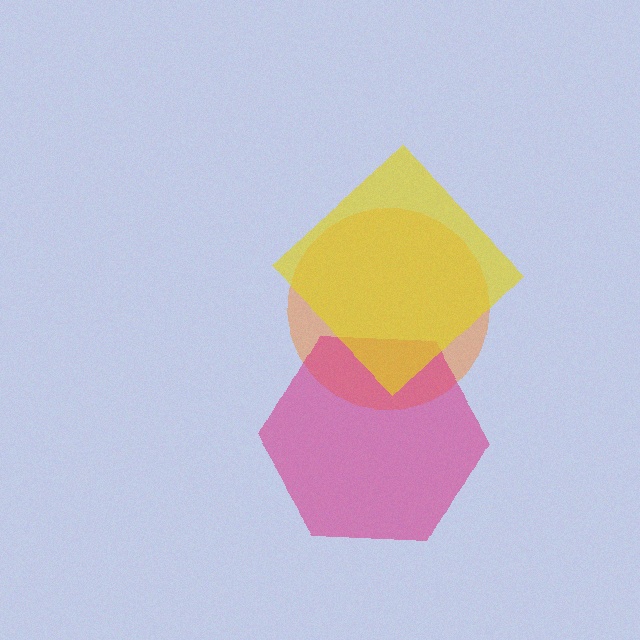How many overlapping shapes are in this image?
There are 3 overlapping shapes in the image.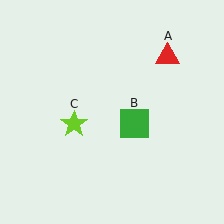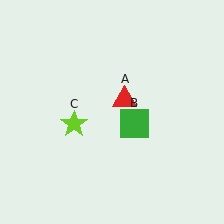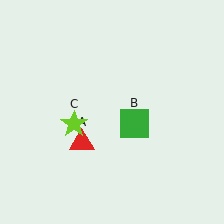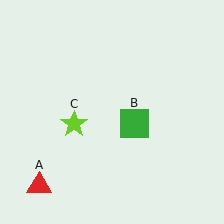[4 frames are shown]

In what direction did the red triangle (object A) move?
The red triangle (object A) moved down and to the left.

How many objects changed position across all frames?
1 object changed position: red triangle (object A).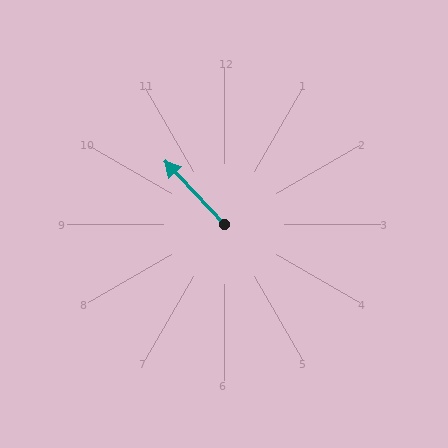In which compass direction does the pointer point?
Northwest.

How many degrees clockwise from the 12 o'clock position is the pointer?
Approximately 316 degrees.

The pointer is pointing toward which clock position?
Roughly 11 o'clock.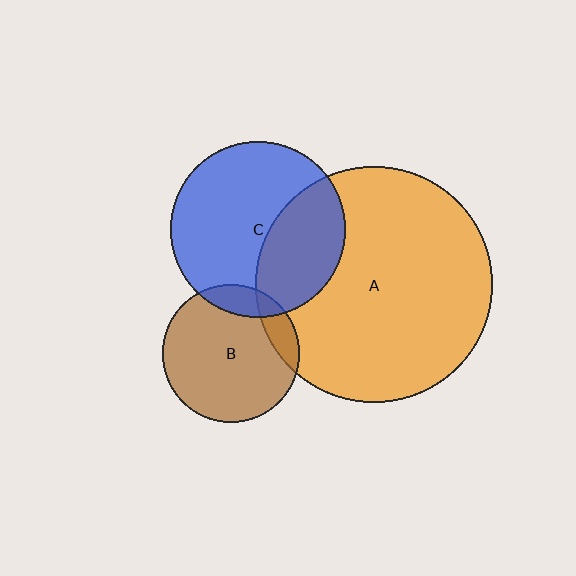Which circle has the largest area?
Circle A (orange).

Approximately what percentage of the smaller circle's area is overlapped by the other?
Approximately 10%.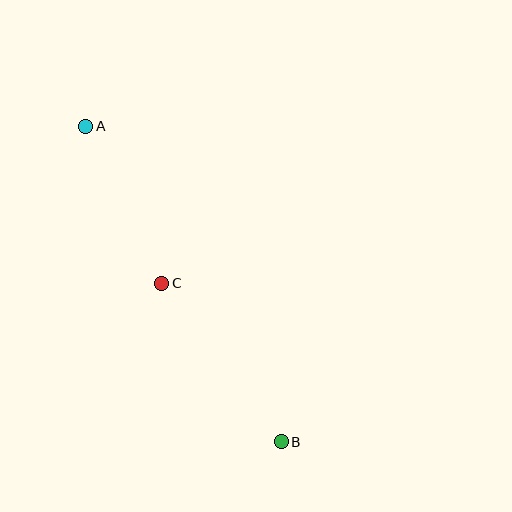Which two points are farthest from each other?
Points A and B are farthest from each other.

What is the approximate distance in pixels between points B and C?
The distance between B and C is approximately 199 pixels.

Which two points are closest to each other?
Points A and C are closest to each other.